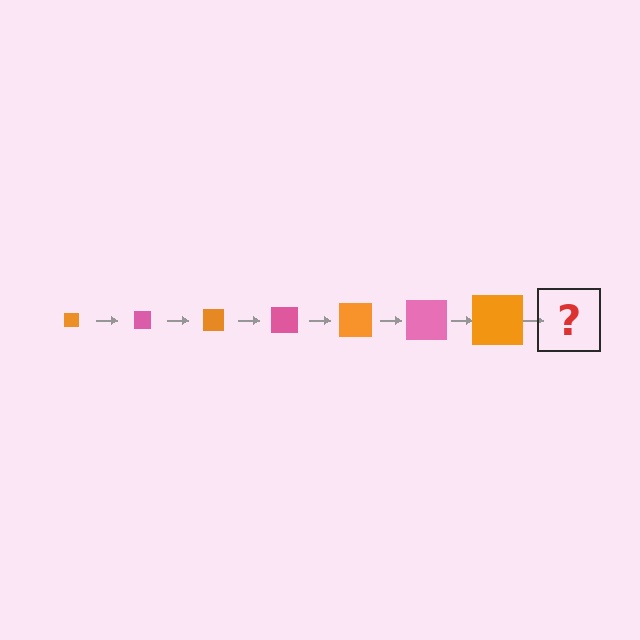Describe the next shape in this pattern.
It should be a pink square, larger than the previous one.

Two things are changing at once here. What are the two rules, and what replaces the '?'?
The two rules are that the square grows larger each step and the color cycles through orange and pink. The '?' should be a pink square, larger than the previous one.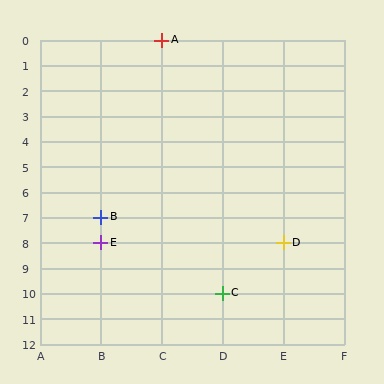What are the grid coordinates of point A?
Point A is at grid coordinates (C, 0).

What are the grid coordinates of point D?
Point D is at grid coordinates (E, 8).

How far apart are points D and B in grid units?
Points D and B are 3 columns and 1 row apart (about 3.2 grid units diagonally).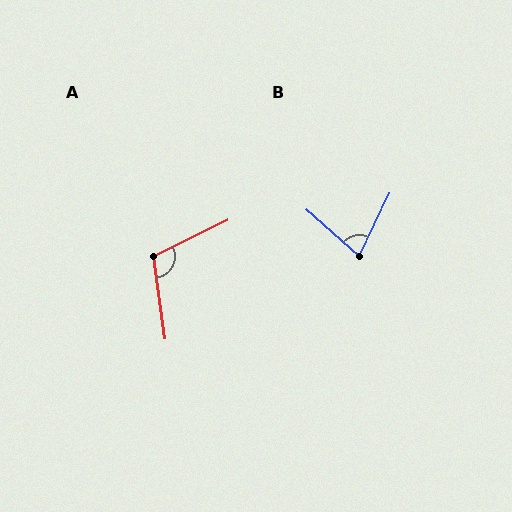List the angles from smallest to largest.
B (74°), A (108°).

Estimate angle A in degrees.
Approximately 108 degrees.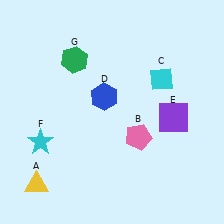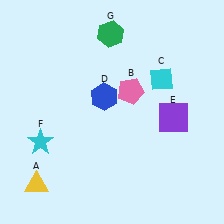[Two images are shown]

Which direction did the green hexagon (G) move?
The green hexagon (G) moved right.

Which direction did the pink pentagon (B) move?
The pink pentagon (B) moved up.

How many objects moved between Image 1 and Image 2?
2 objects moved between the two images.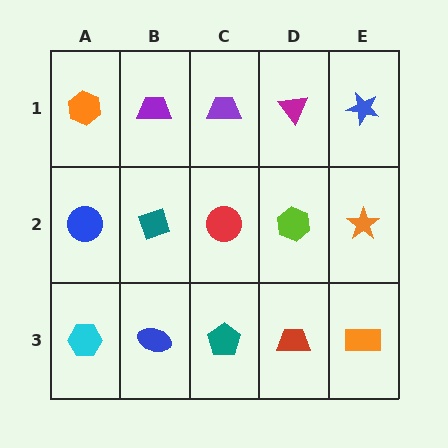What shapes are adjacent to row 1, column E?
An orange star (row 2, column E), a magenta triangle (row 1, column D).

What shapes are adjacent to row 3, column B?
A teal diamond (row 2, column B), a cyan hexagon (row 3, column A), a teal pentagon (row 3, column C).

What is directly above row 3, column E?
An orange star.